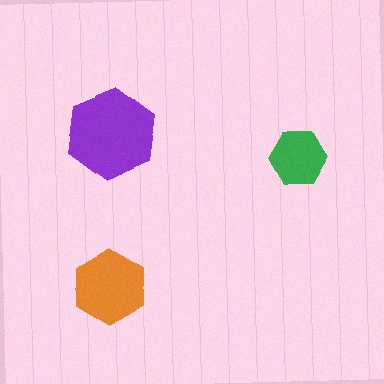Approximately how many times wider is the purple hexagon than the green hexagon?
About 1.5 times wider.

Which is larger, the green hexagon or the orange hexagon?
The orange one.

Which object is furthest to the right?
The green hexagon is rightmost.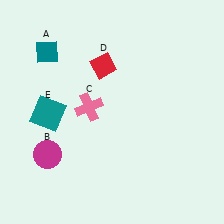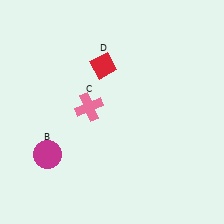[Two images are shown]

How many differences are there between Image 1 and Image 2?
There are 2 differences between the two images.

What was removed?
The teal diamond (A), the teal square (E) were removed in Image 2.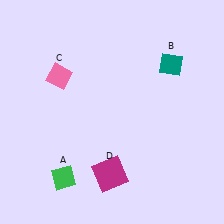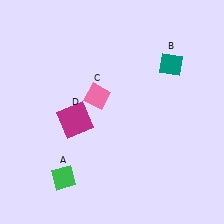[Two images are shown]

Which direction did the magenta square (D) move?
The magenta square (D) moved up.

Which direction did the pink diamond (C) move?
The pink diamond (C) moved right.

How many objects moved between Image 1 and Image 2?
2 objects moved between the two images.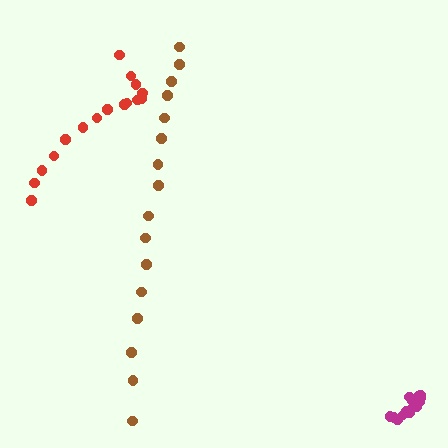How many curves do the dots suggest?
There are 3 distinct paths.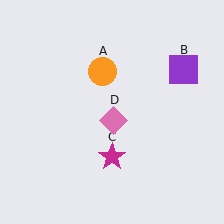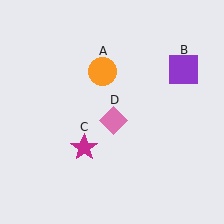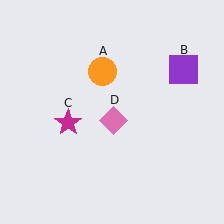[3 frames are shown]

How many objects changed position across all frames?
1 object changed position: magenta star (object C).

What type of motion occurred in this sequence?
The magenta star (object C) rotated clockwise around the center of the scene.